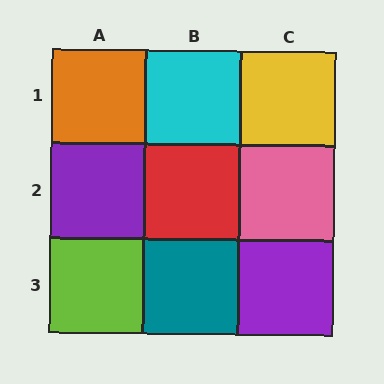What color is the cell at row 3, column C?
Purple.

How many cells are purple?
2 cells are purple.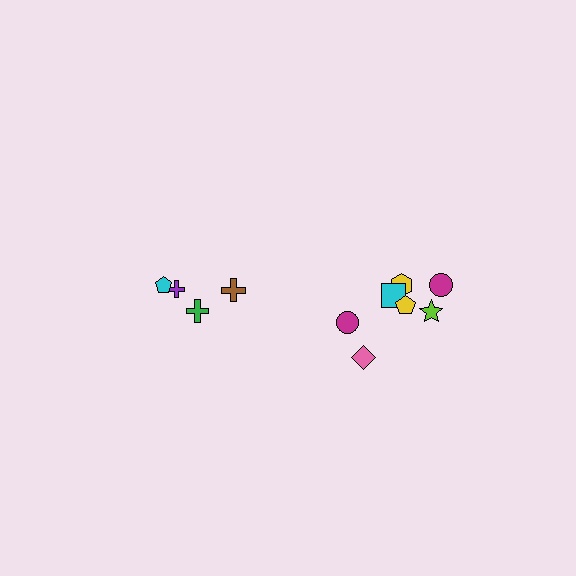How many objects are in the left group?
There are 4 objects.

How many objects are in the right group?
There are 7 objects.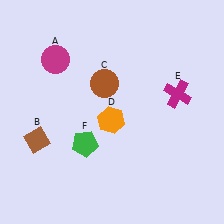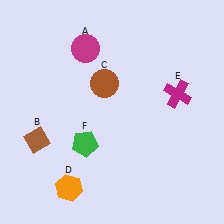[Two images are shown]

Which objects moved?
The objects that moved are: the magenta circle (A), the orange hexagon (D).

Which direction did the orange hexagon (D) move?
The orange hexagon (D) moved down.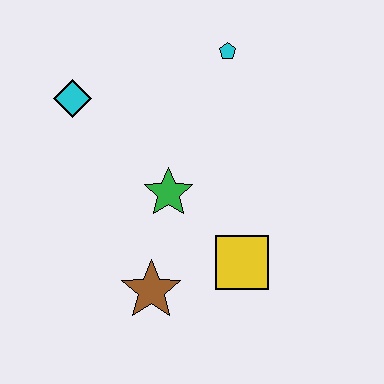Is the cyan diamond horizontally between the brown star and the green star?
No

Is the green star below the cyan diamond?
Yes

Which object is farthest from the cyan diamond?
The yellow square is farthest from the cyan diamond.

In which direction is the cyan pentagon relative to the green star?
The cyan pentagon is above the green star.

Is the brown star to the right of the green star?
No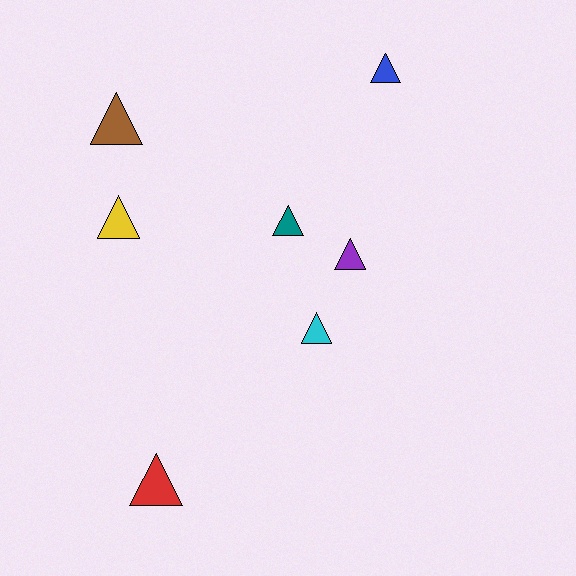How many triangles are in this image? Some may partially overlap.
There are 7 triangles.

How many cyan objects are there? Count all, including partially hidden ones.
There is 1 cyan object.